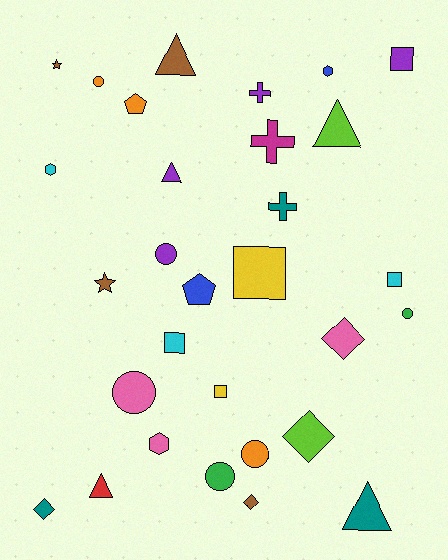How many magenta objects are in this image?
There is 1 magenta object.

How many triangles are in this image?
There are 5 triangles.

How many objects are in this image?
There are 30 objects.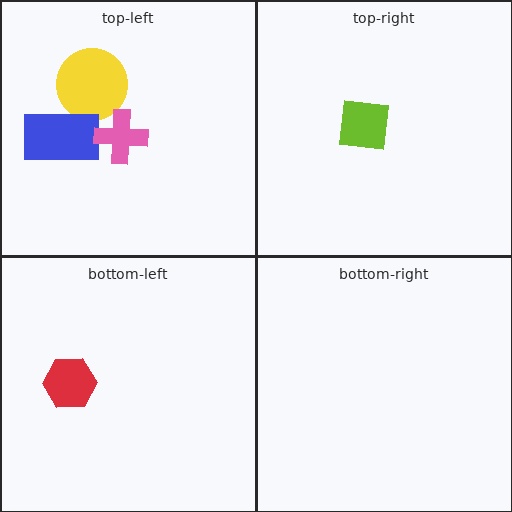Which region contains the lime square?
The top-right region.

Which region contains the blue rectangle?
The top-left region.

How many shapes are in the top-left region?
3.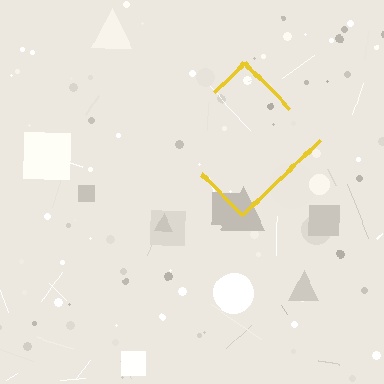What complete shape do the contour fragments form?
The contour fragments form a diamond.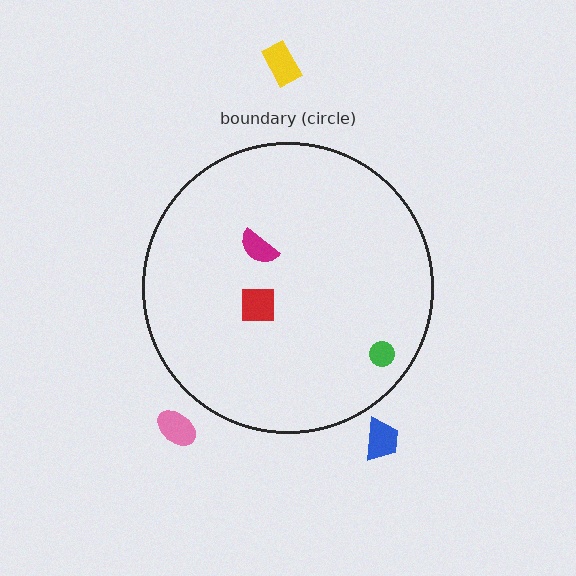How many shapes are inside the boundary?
3 inside, 3 outside.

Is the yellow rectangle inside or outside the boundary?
Outside.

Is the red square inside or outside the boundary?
Inside.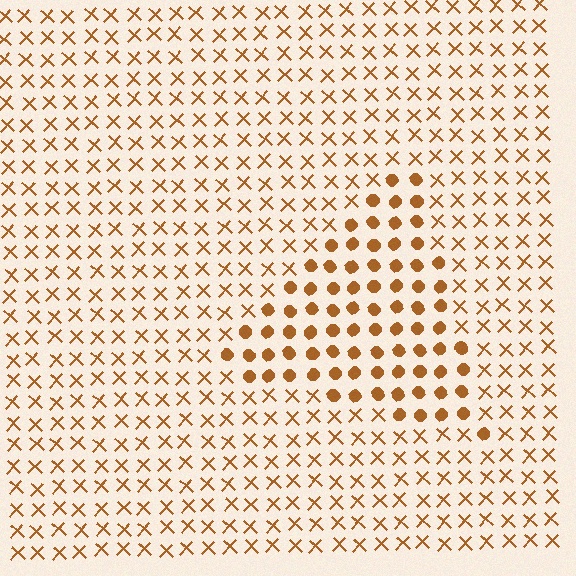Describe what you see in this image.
The image is filled with small brown elements arranged in a uniform grid. A triangle-shaped region contains circles, while the surrounding area contains X marks. The boundary is defined purely by the change in element shape.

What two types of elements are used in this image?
The image uses circles inside the triangle region and X marks outside it.